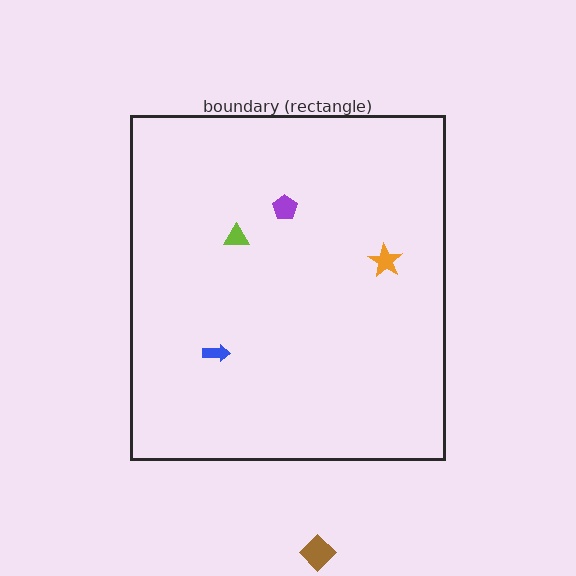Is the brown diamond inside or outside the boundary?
Outside.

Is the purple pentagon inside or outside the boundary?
Inside.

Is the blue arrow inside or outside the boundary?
Inside.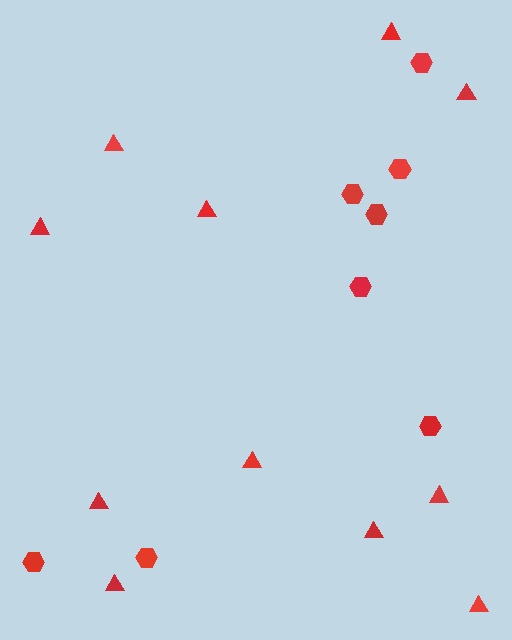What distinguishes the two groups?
There are 2 groups: one group of triangles (11) and one group of hexagons (8).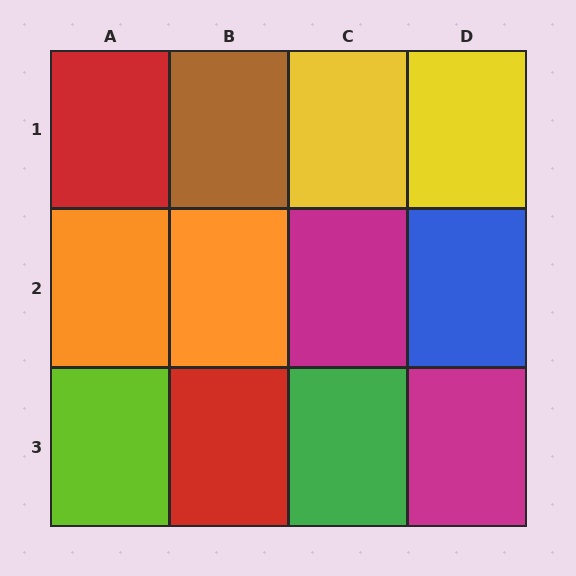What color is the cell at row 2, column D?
Blue.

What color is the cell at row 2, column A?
Orange.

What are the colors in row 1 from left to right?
Red, brown, yellow, yellow.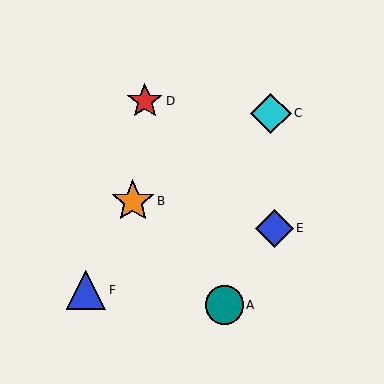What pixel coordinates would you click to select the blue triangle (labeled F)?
Click at (86, 290) to select the blue triangle F.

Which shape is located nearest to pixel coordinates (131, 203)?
The orange star (labeled B) at (133, 201) is nearest to that location.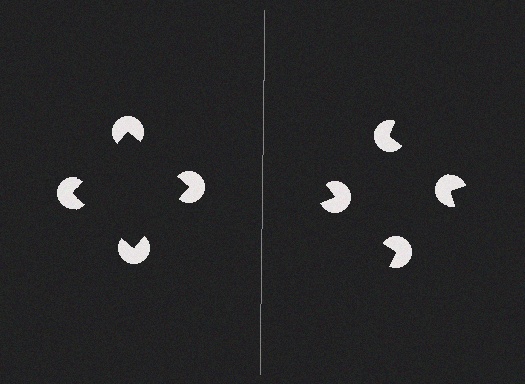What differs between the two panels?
The pac-man discs are positioned identically on both sides; only the wedge orientations differ. On the left they align to a square; on the right they are misaligned.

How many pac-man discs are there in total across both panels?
8 — 4 on each side.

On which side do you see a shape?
An illusory square appears on the left side. On the right side the wedge cuts are rotated, so no coherent shape forms.